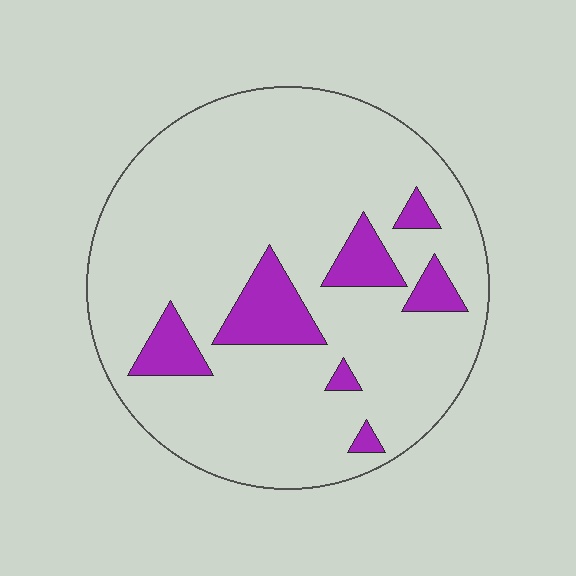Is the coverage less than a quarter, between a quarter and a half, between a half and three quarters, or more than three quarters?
Less than a quarter.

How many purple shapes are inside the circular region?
7.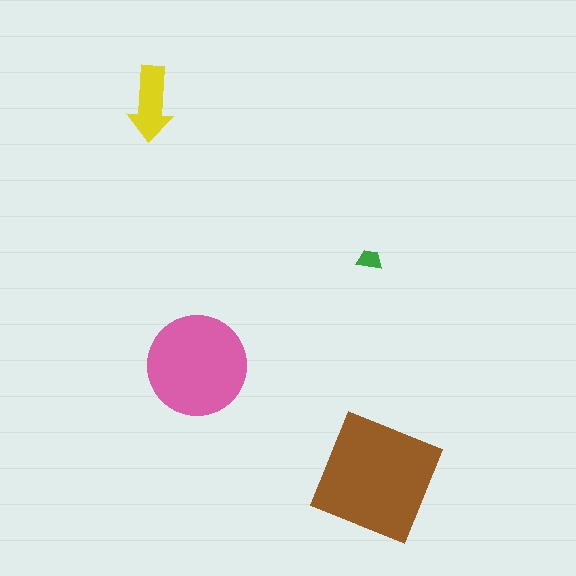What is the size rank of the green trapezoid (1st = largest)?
4th.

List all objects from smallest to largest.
The green trapezoid, the yellow arrow, the pink circle, the brown square.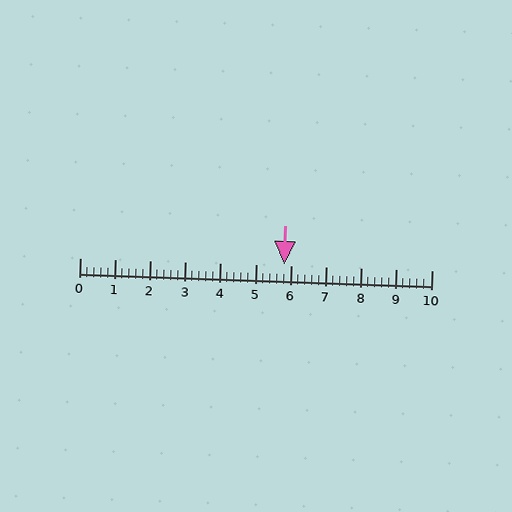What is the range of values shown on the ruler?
The ruler shows values from 0 to 10.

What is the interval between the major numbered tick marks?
The major tick marks are spaced 1 units apart.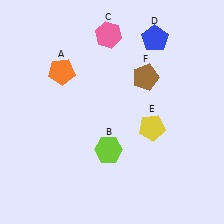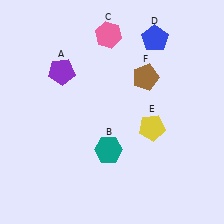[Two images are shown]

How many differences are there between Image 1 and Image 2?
There are 2 differences between the two images.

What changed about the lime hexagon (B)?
In Image 1, B is lime. In Image 2, it changed to teal.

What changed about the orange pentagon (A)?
In Image 1, A is orange. In Image 2, it changed to purple.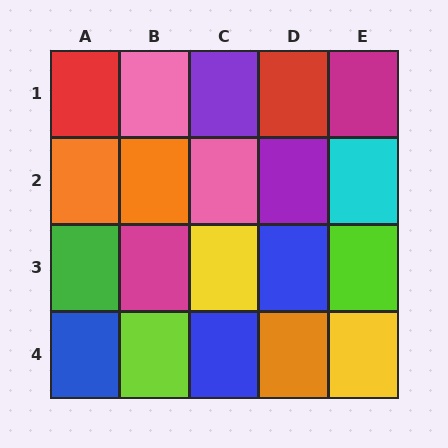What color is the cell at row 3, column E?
Lime.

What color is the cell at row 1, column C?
Purple.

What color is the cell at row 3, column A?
Green.